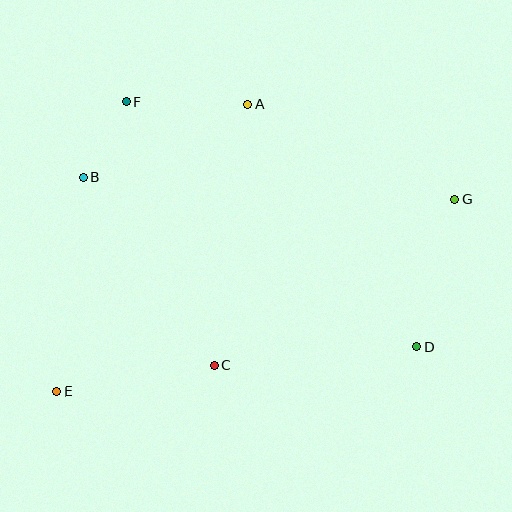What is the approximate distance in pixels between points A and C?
The distance between A and C is approximately 263 pixels.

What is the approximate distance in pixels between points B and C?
The distance between B and C is approximately 229 pixels.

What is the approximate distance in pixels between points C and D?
The distance between C and D is approximately 203 pixels.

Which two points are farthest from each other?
Points E and G are farthest from each other.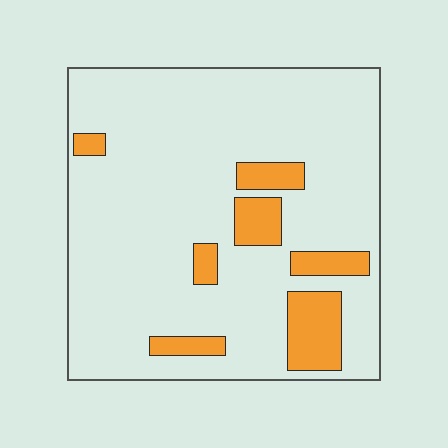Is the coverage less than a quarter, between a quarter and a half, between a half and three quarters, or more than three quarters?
Less than a quarter.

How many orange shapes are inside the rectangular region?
7.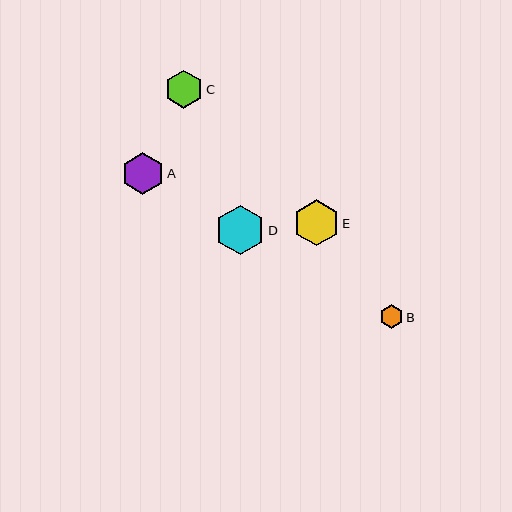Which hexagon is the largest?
Hexagon D is the largest with a size of approximately 49 pixels.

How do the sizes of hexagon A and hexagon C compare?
Hexagon A and hexagon C are approximately the same size.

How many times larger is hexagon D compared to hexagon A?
Hexagon D is approximately 1.2 times the size of hexagon A.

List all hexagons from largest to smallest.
From largest to smallest: D, E, A, C, B.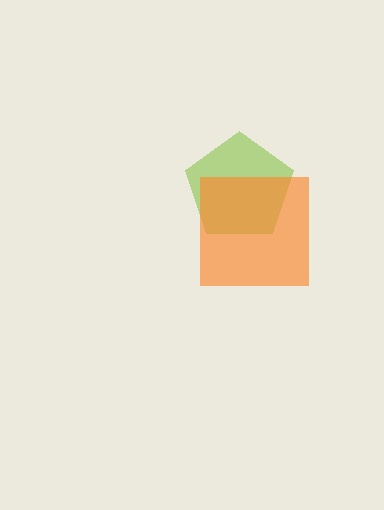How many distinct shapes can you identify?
There are 2 distinct shapes: a lime pentagon, an orange square.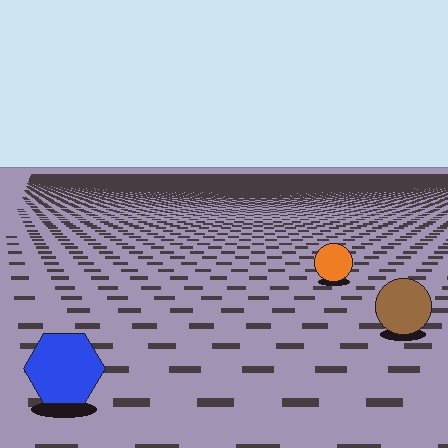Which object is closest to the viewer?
The blue hexagon is closest. The texture marks near it are larger and more spread out.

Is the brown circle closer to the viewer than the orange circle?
Yes. The brown circle is closer — you can tell from the texture gradient: the ground texture is coarser near it.